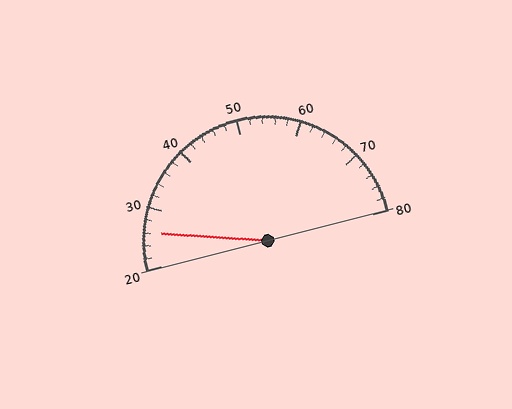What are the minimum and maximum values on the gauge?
The gauge ranges from 20 to 80.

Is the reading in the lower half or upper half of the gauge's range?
The reading is in the lower half of the range (20 to 80).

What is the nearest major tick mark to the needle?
The nearest major tick mark is 30.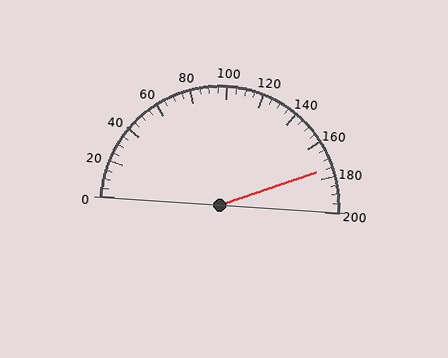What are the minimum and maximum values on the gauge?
The gauge ranges from 0 to 200.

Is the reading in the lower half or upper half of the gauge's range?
The reading is in the upper half of the range (0 to 200).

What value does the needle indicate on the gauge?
The needle indicates approximately 175.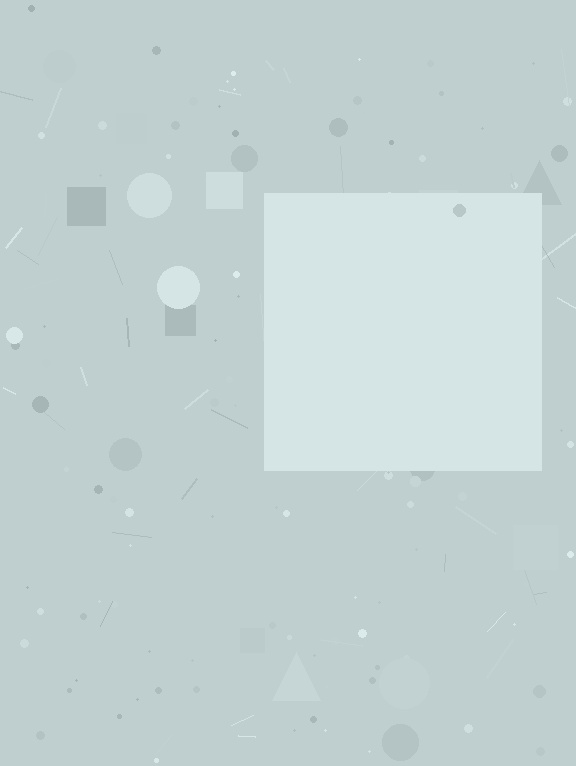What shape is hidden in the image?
A square is hidden in the image.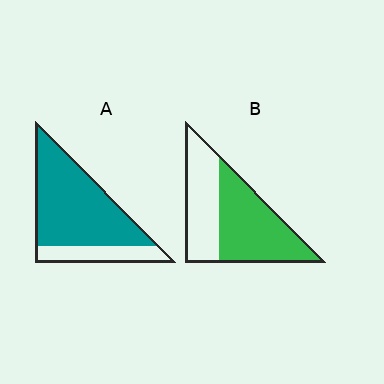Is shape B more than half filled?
Yes.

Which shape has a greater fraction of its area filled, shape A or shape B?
Shape A.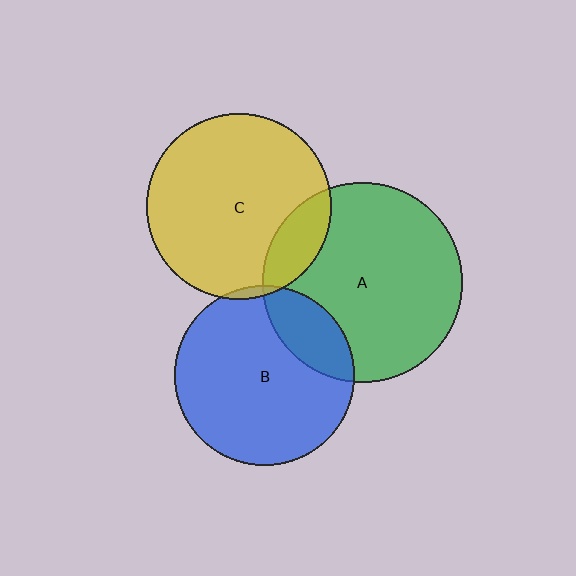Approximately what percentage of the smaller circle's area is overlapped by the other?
Approximately 15%.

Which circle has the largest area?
Circle A (green).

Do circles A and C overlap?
Yes.